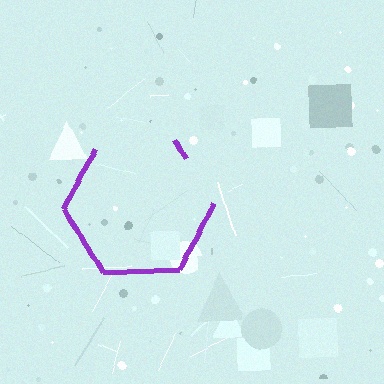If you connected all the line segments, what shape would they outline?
They would outline a hexagon.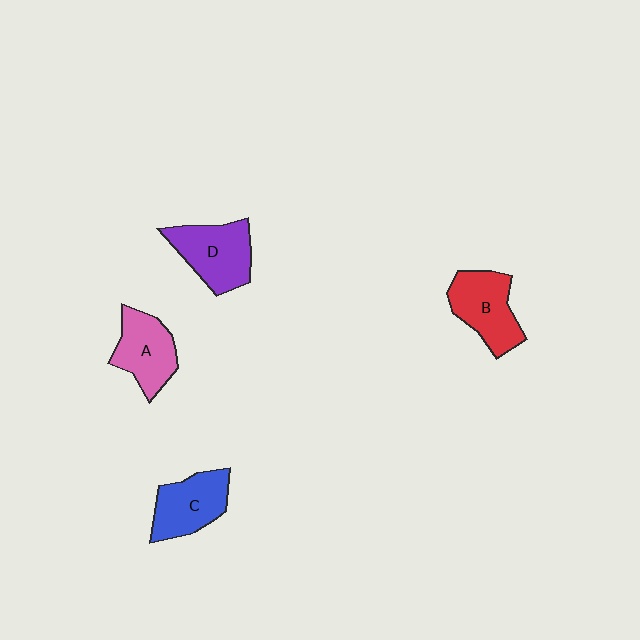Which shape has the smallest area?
Shape A (pink).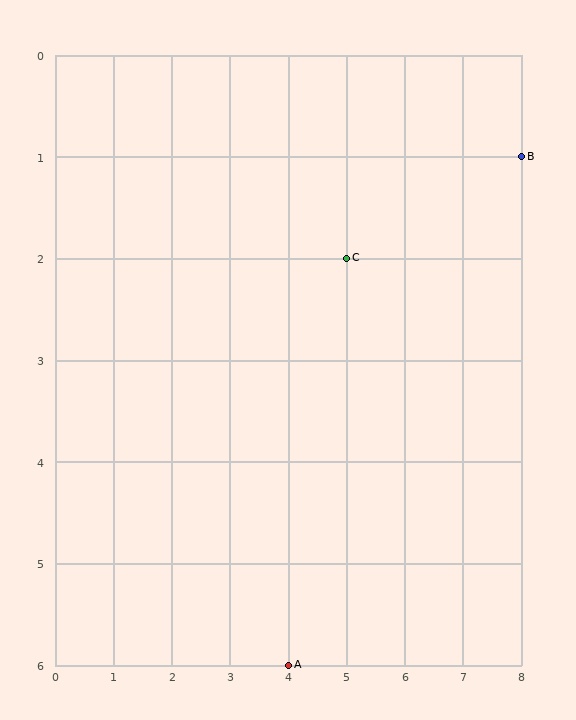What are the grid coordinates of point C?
Point C is at grid coordinates (5, 2).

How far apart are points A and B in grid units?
Points A and B are 4 columns and 5 rows apart (about 6.4 grid units diagonally).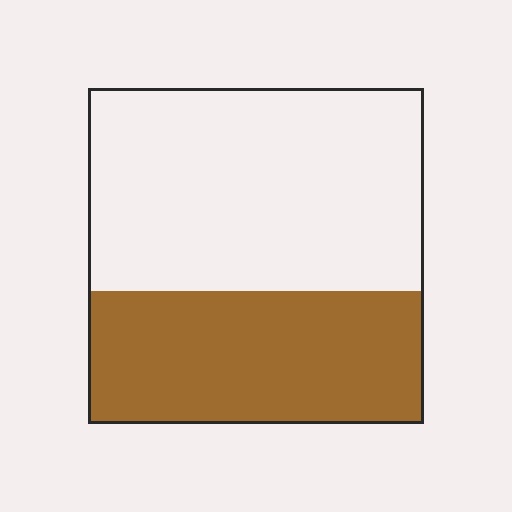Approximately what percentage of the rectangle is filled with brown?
Approximately 40%.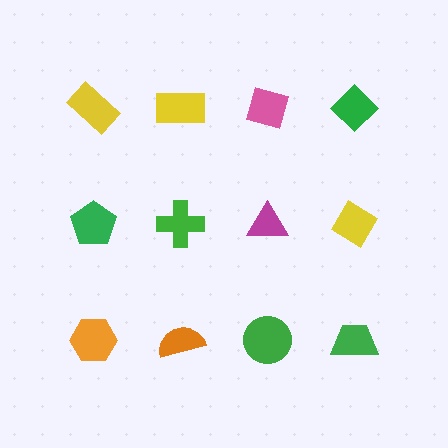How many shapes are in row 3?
4 shapes.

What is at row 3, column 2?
An orange semicircle.